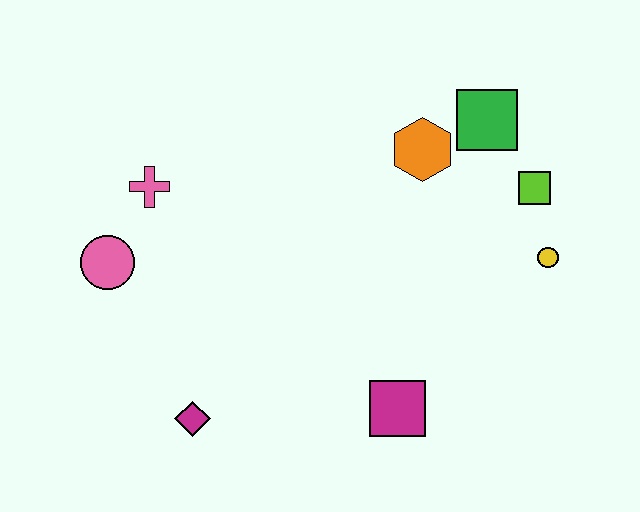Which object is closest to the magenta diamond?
The pink circle is closest to the magenta diamond.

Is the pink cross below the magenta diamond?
No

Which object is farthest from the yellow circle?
The pink circle is farthest from the yellow circle.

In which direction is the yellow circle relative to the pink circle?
The yellow circle is to the right of the pink circle.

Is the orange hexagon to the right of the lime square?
No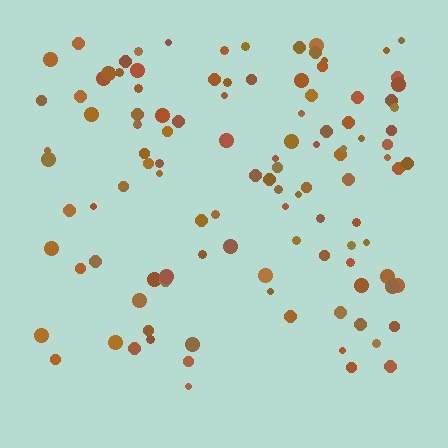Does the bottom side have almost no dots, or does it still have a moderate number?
Still a moderate number, just noticeably fewer than the top.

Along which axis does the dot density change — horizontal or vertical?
Vertical.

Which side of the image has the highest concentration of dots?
The top.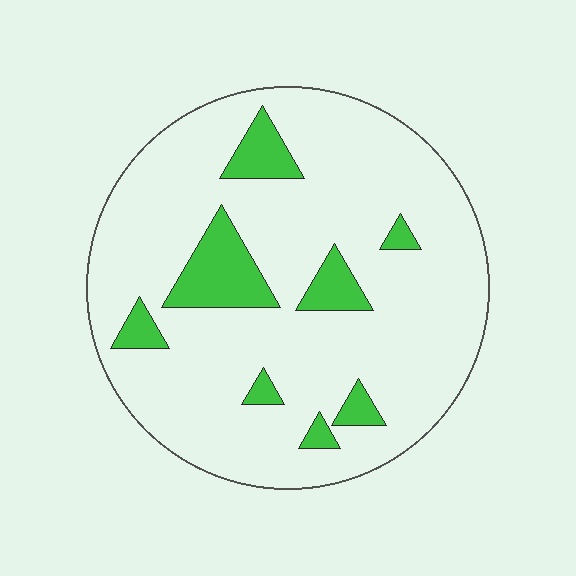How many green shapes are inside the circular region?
8.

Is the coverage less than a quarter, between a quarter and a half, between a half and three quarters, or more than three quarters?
Less than a quarter.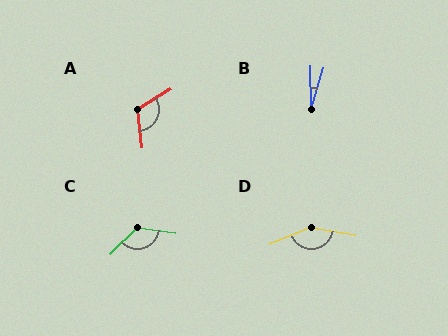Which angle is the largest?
D, at approximately 147 degrees.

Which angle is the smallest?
B, at approximately 17 degrees.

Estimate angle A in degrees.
Approximately 114 degrees.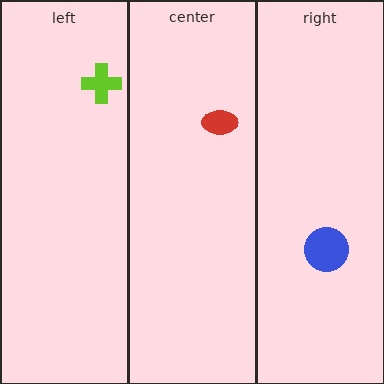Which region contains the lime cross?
The left region.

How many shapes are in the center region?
1.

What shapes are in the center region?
The red ellipse.